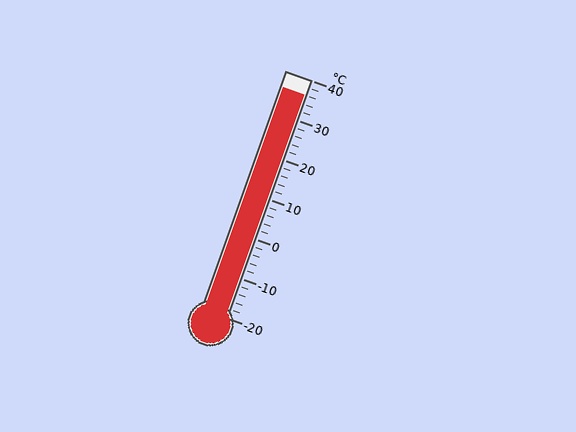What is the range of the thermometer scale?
The thermometer scale ranges from -20°C to 40°C.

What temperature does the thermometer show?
The thermometer shows approximately 36°C.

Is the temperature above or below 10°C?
The temperature is above 10°C.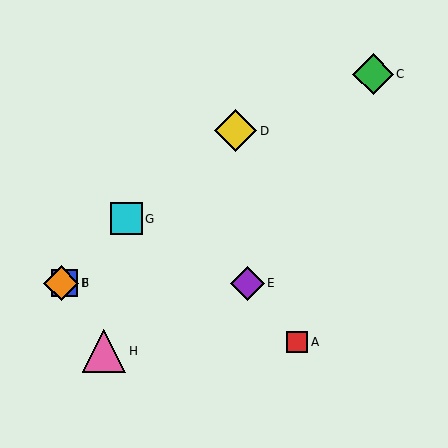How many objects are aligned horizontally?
3 objects (B, E, F) are aligned horizontally.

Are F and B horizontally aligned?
Yes, both are at y≈283.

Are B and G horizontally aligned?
No, B is at y≈283 and G is at y≈219.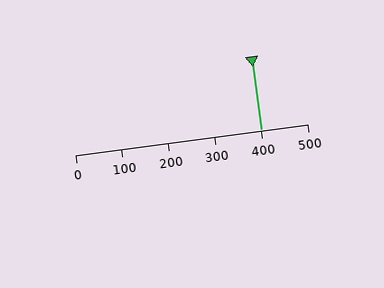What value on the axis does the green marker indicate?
The marker indicates approximately 400.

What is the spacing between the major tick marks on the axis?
The major ticks are spaced 100 apart.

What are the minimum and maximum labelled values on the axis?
The axis runs from 0 to 500.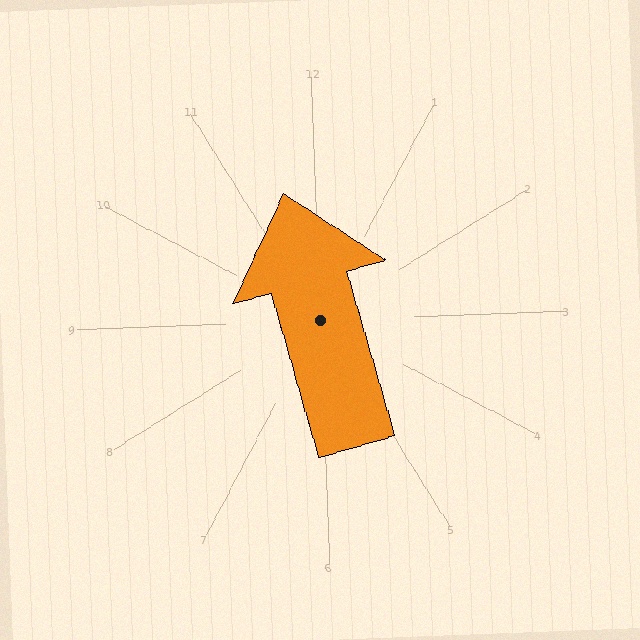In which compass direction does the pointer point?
North.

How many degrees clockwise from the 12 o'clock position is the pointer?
Approximately 346 degrees.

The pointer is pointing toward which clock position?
Roughly 12 o'clock.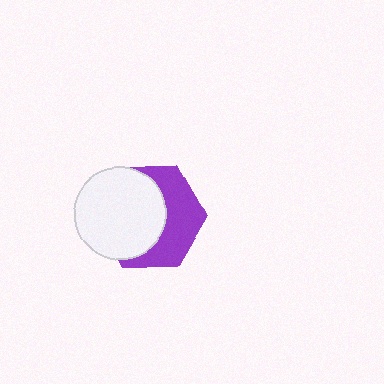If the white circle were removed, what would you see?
You would see the complete purple hexagon.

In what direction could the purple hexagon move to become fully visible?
The purple hexagon could move right. That would shift it out from behind the white circle entirely.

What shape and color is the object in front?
The object in front is a white circle.